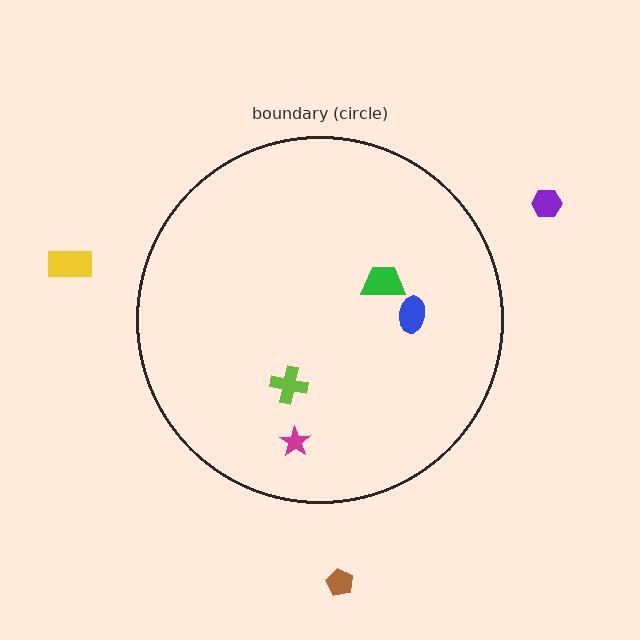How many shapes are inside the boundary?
4 inside, 3 outside.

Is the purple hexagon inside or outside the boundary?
Outside.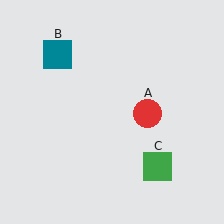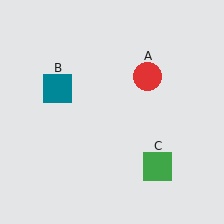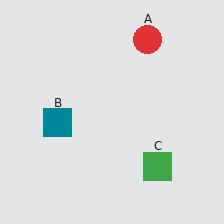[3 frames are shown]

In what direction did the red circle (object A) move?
The red circle (object A) moved up.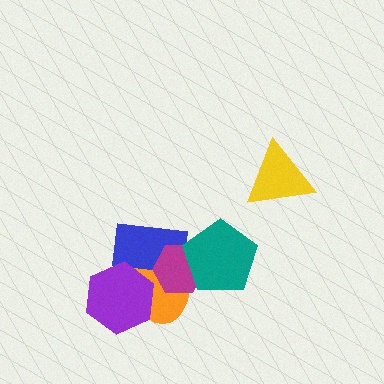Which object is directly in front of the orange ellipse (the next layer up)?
The blue rectangle is directly in front of the orange ellipse.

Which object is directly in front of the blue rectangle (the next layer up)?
The magenta hexagon is directly in front of the blue rectangle.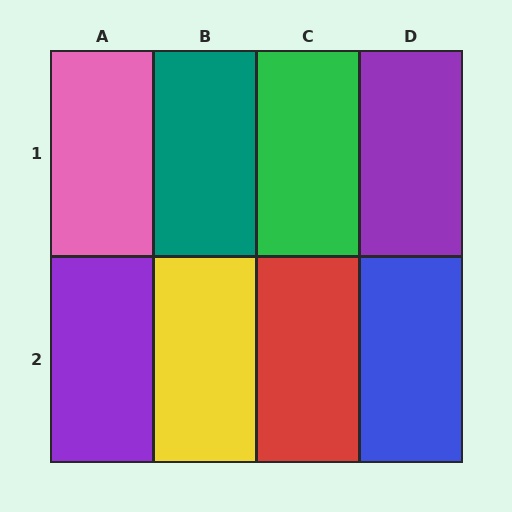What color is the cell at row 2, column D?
Blue.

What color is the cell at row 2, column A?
Purple.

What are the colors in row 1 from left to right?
Pink, teal, green, purple.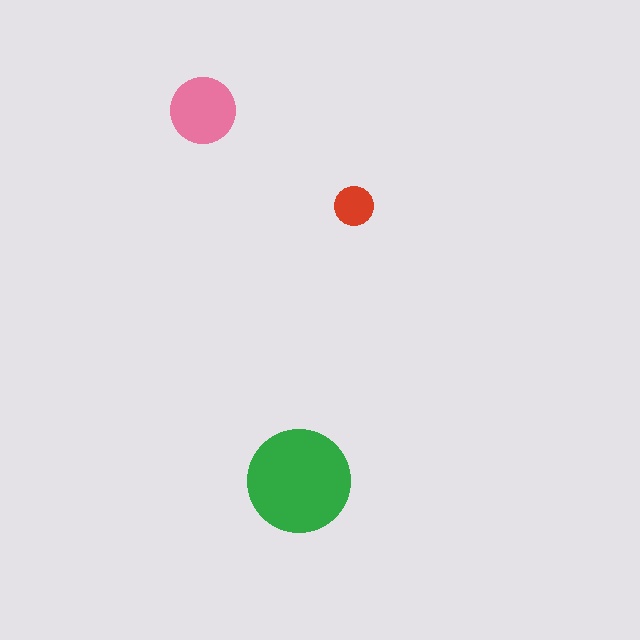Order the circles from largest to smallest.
the green one, the pink one, the red one.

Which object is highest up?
The pink circle is topmost.